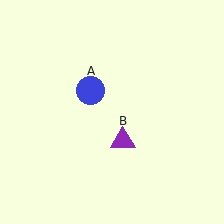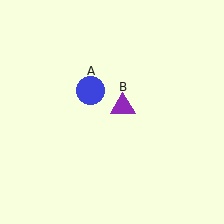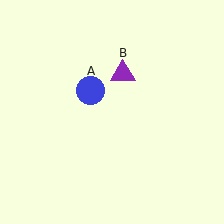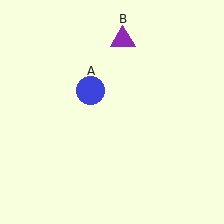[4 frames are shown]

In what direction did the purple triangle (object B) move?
The purple triangle (object B) moved up.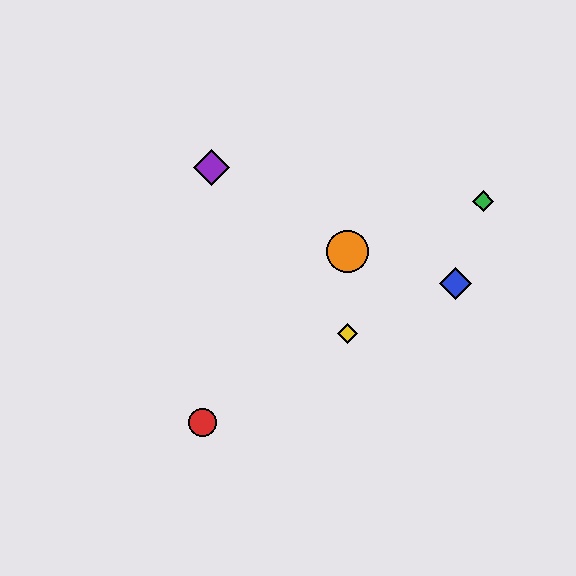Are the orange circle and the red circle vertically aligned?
No, the orange circle is at x≈348 and the red circle is at x≈202.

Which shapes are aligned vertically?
The yellow diamond, the orange circle are aligned vertically.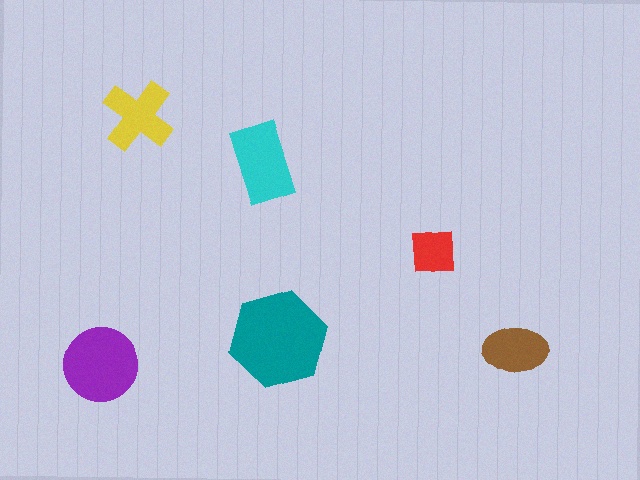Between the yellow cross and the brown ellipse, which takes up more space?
The yellow cross.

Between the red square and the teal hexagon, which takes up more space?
The teal hexagon.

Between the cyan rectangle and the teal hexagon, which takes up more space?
The teal hexagon.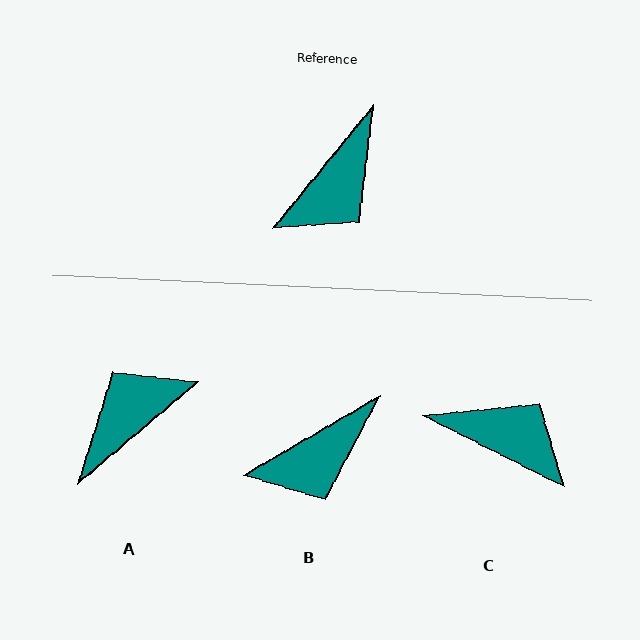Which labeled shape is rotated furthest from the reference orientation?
A, about 169 degrees away.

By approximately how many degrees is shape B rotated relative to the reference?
Approximately 21 degrees clockwise.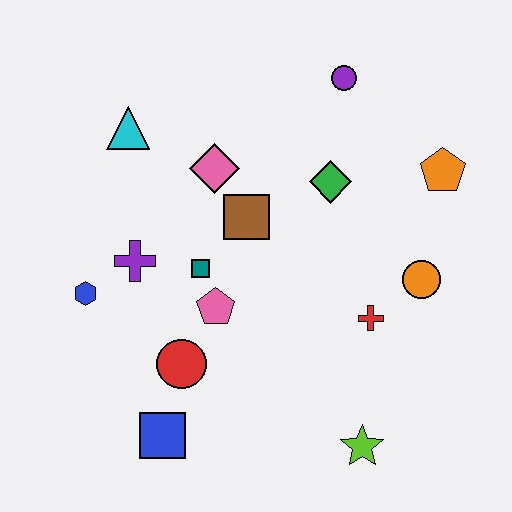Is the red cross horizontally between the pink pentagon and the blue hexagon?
No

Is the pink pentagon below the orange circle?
Yes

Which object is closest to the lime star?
The red cross is closest to the lime star.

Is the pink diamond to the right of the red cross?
No